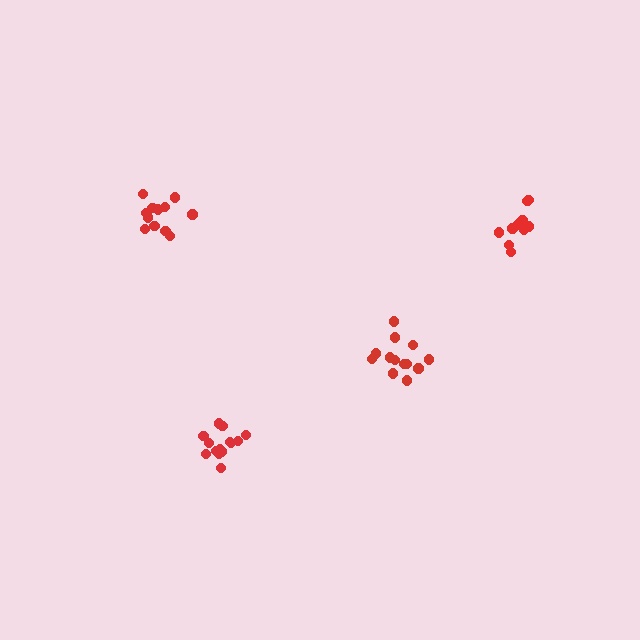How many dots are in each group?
Group 1: 13 dots, Group 2: 15 dots, Group 3: 10 dots, Group 4: 12 dots (50 total).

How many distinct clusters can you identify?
There are 4 distinct clusters.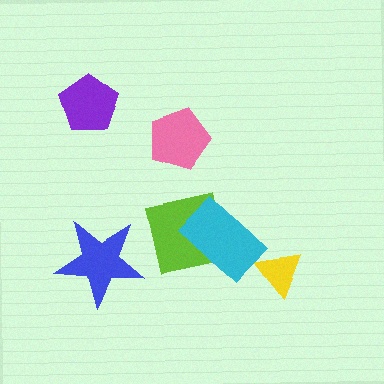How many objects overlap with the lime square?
1 object overlaps with the lime square.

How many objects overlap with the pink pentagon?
0 objects overlap with the pink pentagon.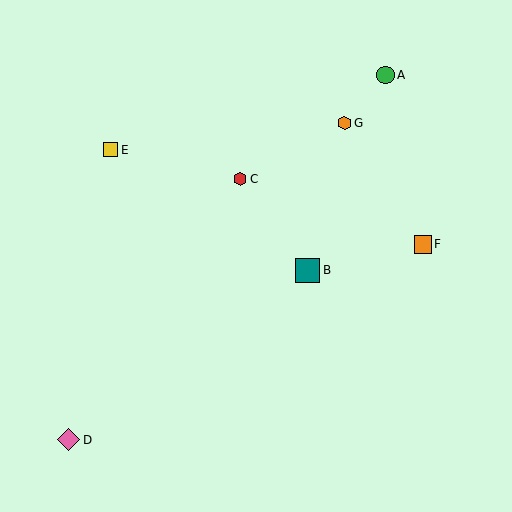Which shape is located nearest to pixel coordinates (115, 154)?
The yellow square (labeled E) at (111, 150) is nearest to that location.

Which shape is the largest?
The teal square (labeled B) is the largest.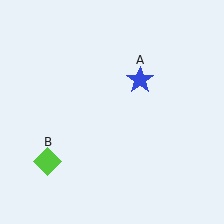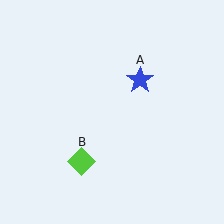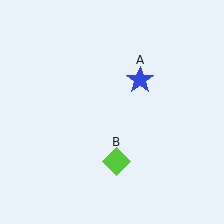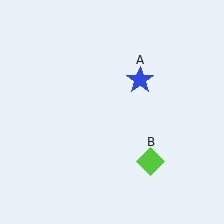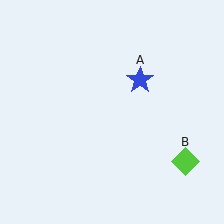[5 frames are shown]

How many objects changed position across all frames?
1 object changed position: lime diamond (object B).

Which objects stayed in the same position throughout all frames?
Blue star (object A) remained stationary.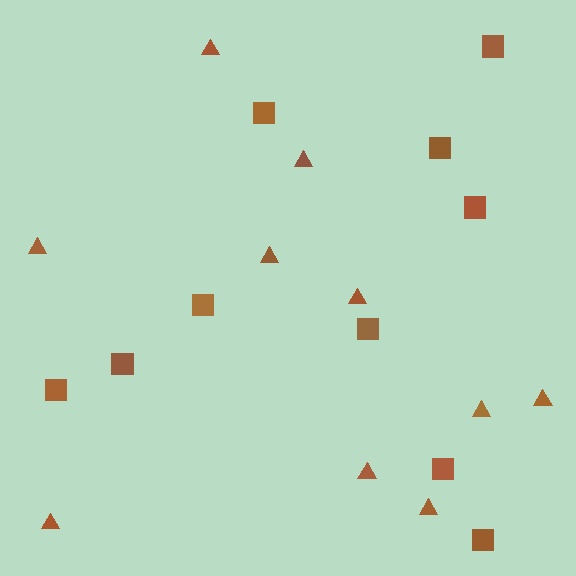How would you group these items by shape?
There are 2 groups: one group of triangles (10) and one group of squares (10).